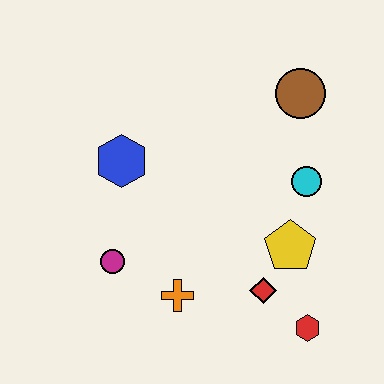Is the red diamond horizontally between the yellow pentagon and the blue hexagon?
Yes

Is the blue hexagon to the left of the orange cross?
Yes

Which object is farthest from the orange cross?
The brown circle is farthest from the orange cross.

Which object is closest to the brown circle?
The cyan circle is closest to the brown circle.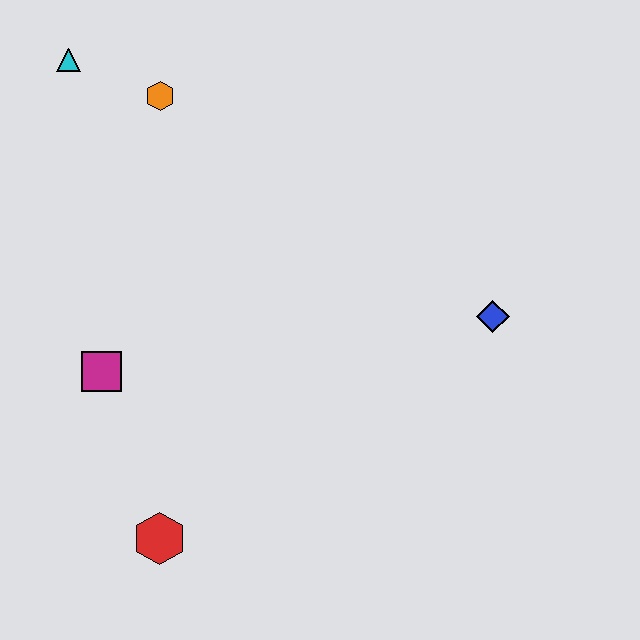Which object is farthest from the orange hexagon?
The red hexagon is farthest from the orange hexagon.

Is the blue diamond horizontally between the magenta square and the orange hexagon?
No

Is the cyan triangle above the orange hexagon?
Yes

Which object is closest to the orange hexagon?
The cyan triangle is closest to the orange hexagon.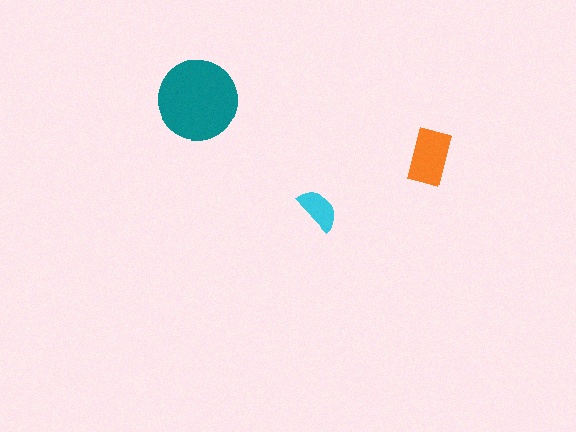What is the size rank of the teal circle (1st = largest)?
1st.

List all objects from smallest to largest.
The cyan semicircle, the orange rectangle, the teal circle.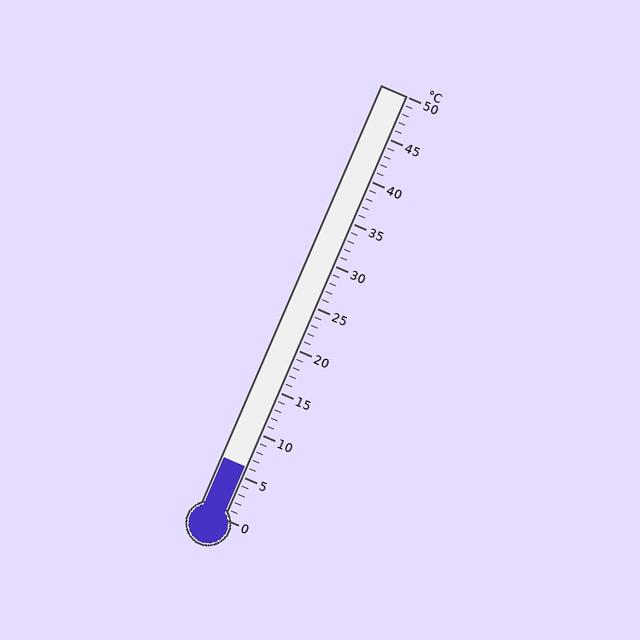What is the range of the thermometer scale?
The thermometer scale ranges from 0°C to 50°C.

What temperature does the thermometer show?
The thermometer shows approximately 6°C.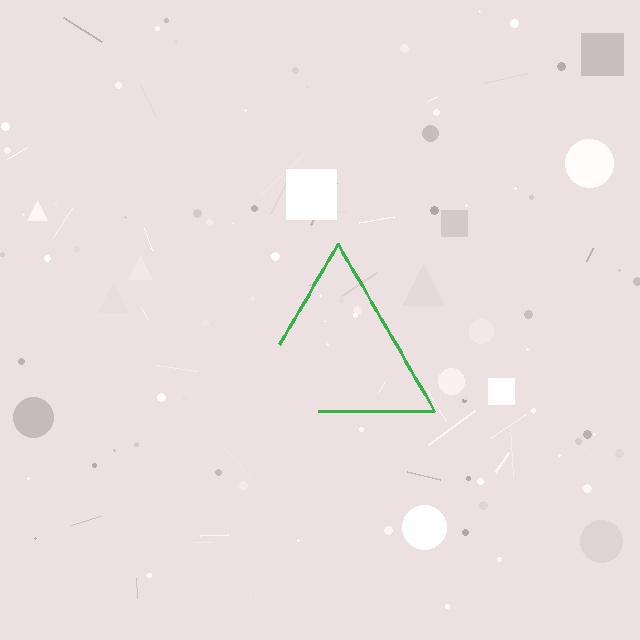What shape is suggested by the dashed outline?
The dashed outline suggests a triangle.